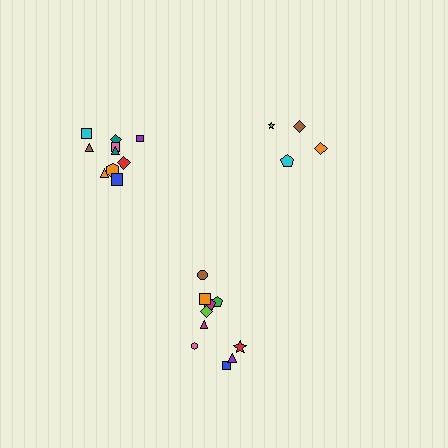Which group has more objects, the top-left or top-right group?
The top-left group.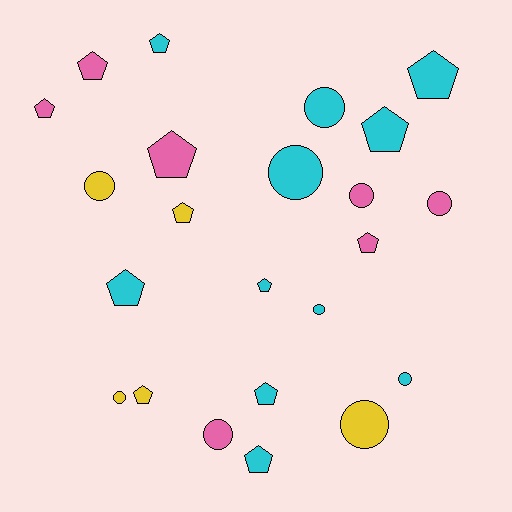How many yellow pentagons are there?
There are 2 yellow pentagons.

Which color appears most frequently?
Cyan, with 11 objects.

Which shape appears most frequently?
Pentagon, with 13 objects.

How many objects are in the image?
There are 23 objects.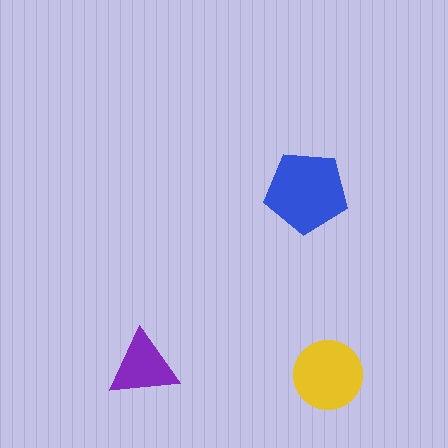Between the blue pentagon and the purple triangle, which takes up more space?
The blue pentagon.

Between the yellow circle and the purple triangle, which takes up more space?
The yellow circle.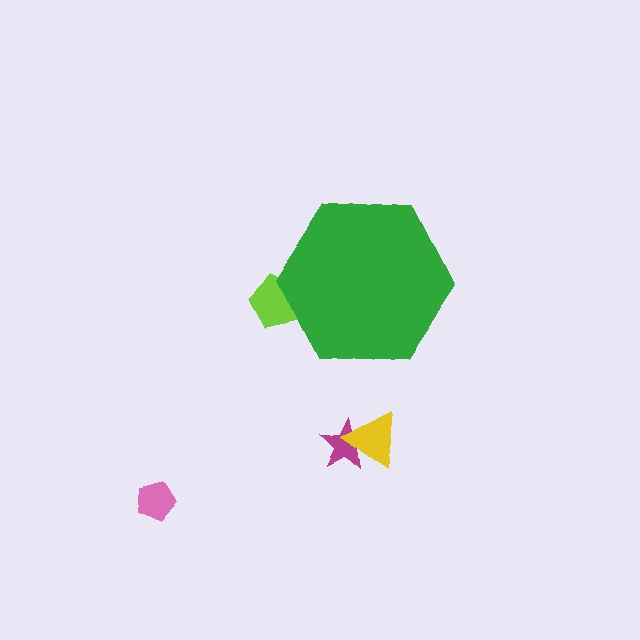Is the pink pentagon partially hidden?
No, the pink pentagon is fully visible.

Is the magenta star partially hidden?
No, the magenta star is fully visible.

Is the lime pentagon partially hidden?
Yes, the lime pentagon is partially hidden behind the green hexagon.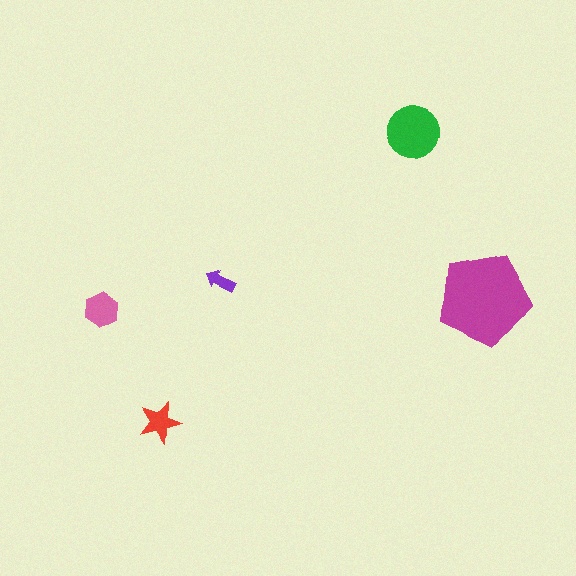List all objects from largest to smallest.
The magenta pentagon, the green circle, the pink hexagon, the red star, the purple arrow.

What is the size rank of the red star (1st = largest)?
4th.